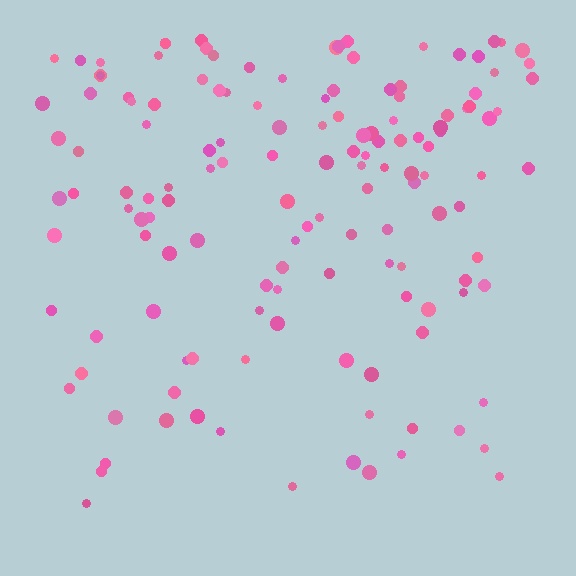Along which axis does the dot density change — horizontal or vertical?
Vertical.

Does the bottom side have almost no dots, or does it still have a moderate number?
Still a moderate number, just noticeably fewer than the top.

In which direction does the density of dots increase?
From bottom to top, with the top side densest.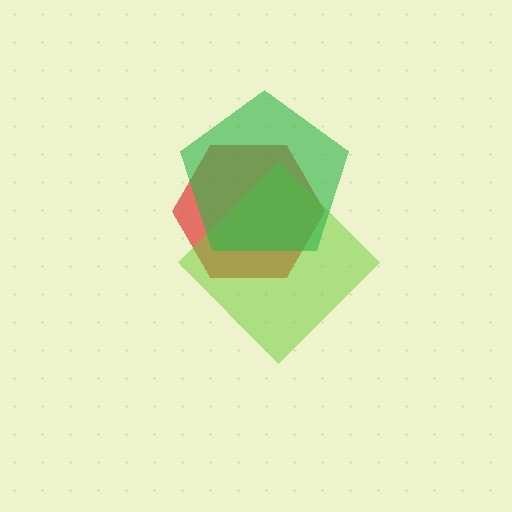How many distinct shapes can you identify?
There are 3 distinct shapes: a red hexagon, a lime diamond, a green pentagon.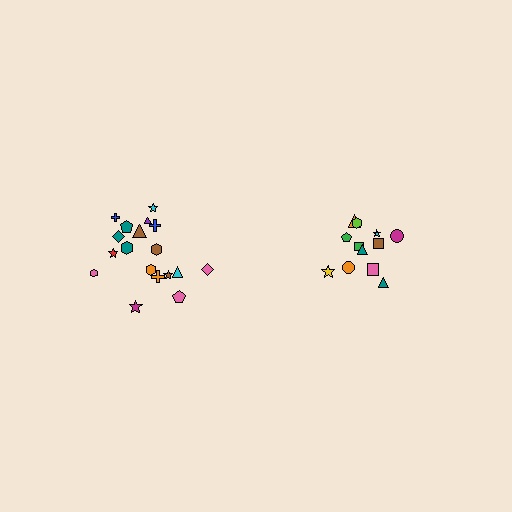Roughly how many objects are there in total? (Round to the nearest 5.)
Roughly 30 objects in total.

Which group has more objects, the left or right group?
The left group.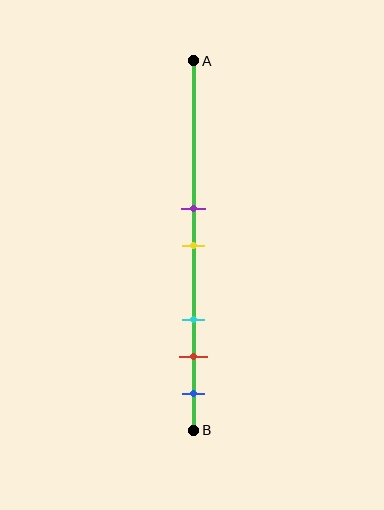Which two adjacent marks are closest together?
The purple and yellow marks are the closest adjacent pair.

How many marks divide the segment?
There are 5 marks dividing the segment.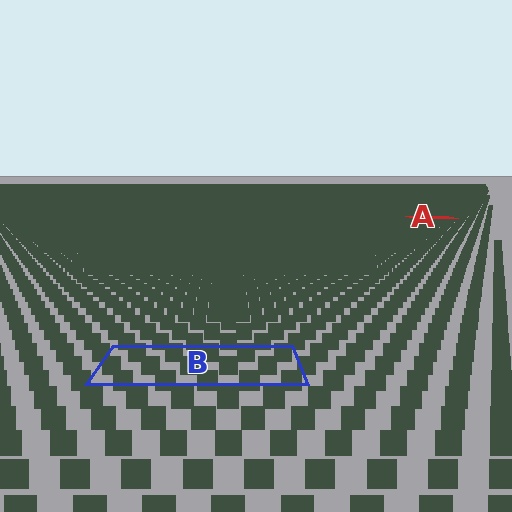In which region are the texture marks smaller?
The texture marks are smaller in region A, because it is farther away.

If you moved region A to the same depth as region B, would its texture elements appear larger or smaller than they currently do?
They would appear larger. At a closer depth, the same texture elements are projected at a bigger on-screen size.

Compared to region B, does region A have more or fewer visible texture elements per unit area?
Region A has more texture elements per unit area — they are packed more densely because it is farther away.